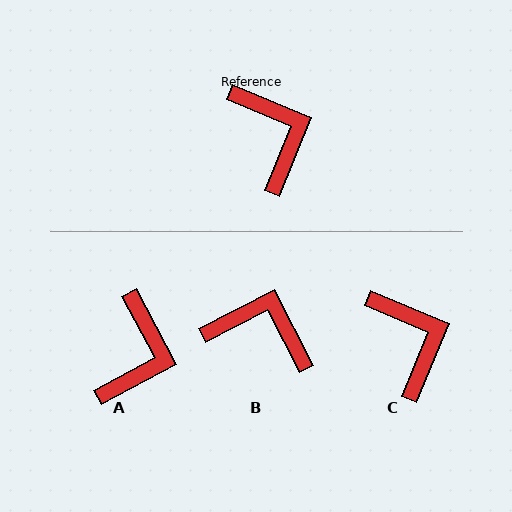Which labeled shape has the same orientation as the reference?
C.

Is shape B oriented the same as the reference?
No, it is off by about 50 degrees.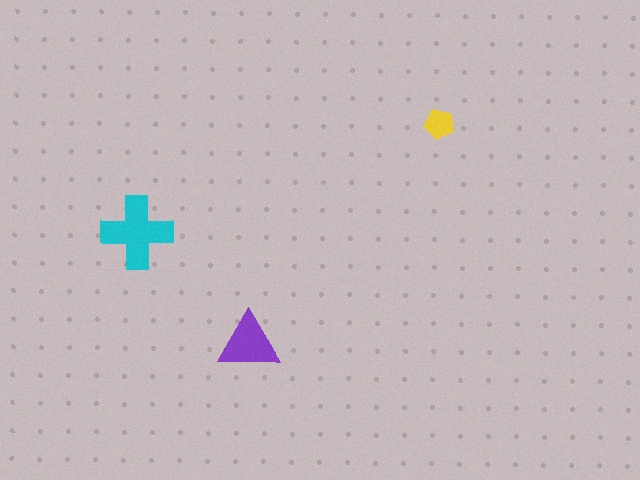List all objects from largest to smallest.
The cyan cross, the purple triangle, the yellow pentagon.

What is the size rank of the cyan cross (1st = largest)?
1st.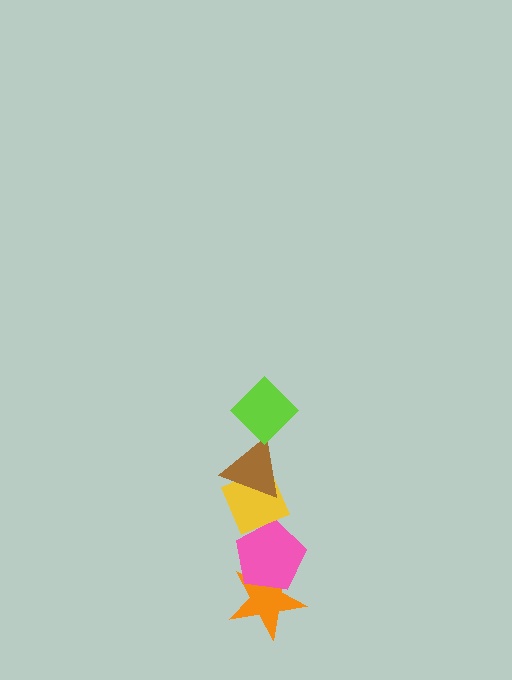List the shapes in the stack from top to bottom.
From top to bottom: the lime diamond, the brown triangle, the yellow diamond, the pink pentagon, the orange star.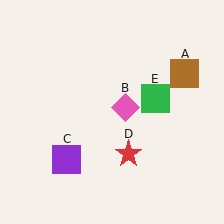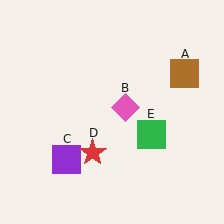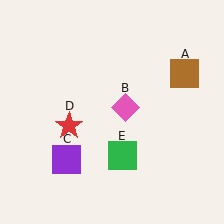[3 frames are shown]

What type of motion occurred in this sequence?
The red star (object D), green square (object E) rotated clockwise around the center of the scene.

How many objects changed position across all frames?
2 objects changed position: red star (object D), green square (object E).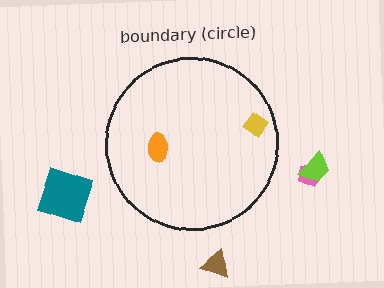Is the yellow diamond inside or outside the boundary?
Inside.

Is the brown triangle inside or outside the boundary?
Outside.